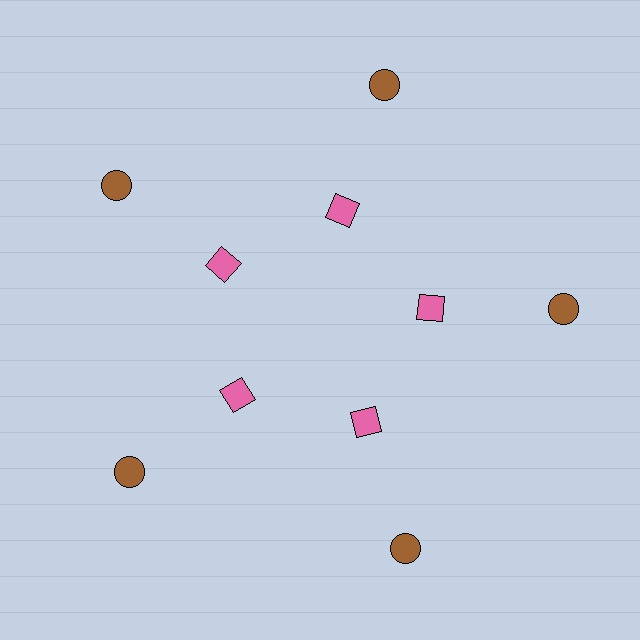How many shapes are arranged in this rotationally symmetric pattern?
There are 10 shapes, arranged in 5 groups of 2.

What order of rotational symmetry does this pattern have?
This pattern has 5-fold rotational symmetry.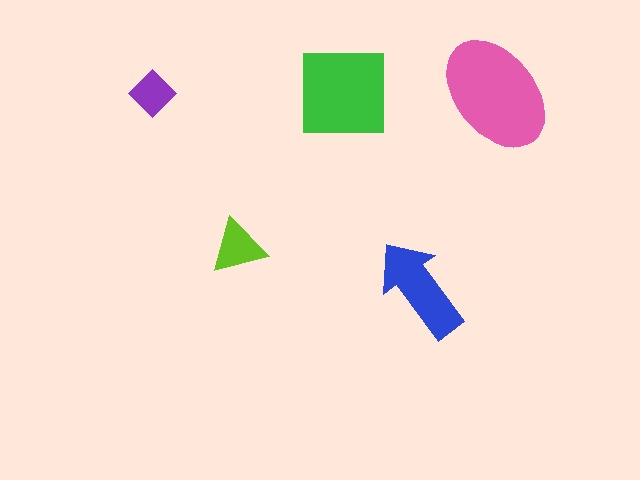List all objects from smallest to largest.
The purple diamond, the lime triangle, the blue arrow, the green square, the pink ellipse.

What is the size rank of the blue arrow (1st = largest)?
3rd.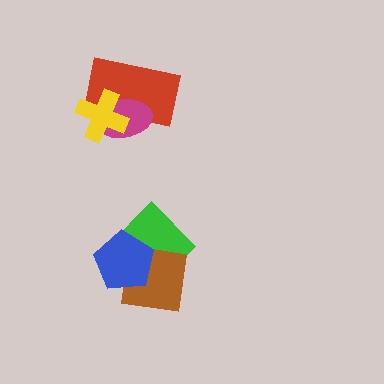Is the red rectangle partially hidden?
Yes, it is partially covered by another shape.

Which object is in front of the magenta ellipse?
The yellow cross is in front of the magenta ellipse.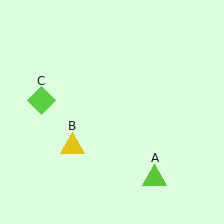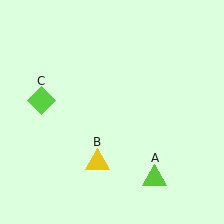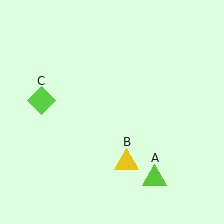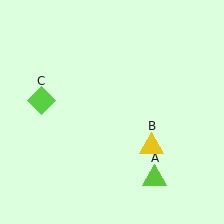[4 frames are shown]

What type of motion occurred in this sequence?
The yellow triangle (object B) rotated counterclockwise around the center of the scene.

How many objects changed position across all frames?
1 object changed position: yellow triangle (object B).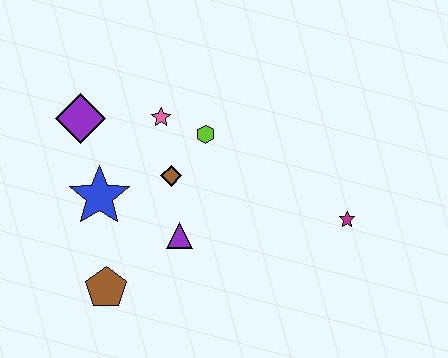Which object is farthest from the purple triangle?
The magenta star is farthest from the purple triangle.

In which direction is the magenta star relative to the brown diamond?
The magenta star is to the right of the brown diamond.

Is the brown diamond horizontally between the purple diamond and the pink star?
No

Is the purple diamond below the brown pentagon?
No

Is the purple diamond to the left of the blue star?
Yes